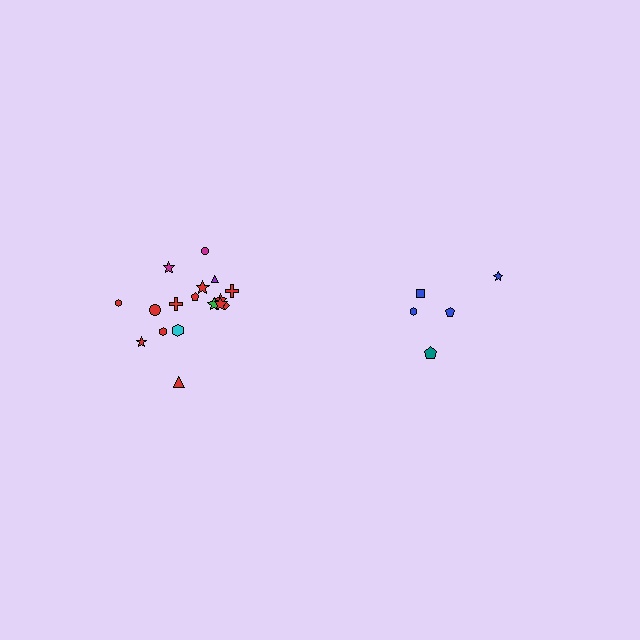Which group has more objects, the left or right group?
The left group.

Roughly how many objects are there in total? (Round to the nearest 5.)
Roughly 25 objects in total.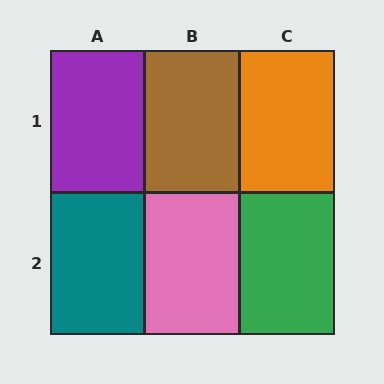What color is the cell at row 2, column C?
Green.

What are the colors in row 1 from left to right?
Purple, brown, orange.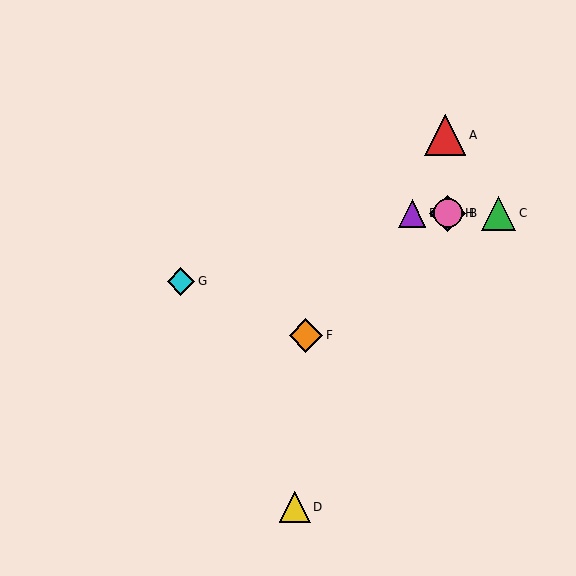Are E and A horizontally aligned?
No, E is at y≈213 and A is at y≈135.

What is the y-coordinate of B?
Object B is at y≈213.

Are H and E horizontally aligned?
Yes, both are at y≈213.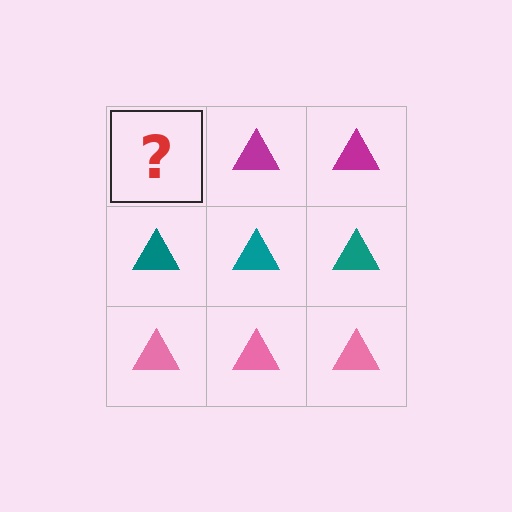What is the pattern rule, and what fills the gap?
The rule is that each row has a consistent color. The gap should be filled with a magenta triangle.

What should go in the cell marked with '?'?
The missing cell should contain a magenta triangle.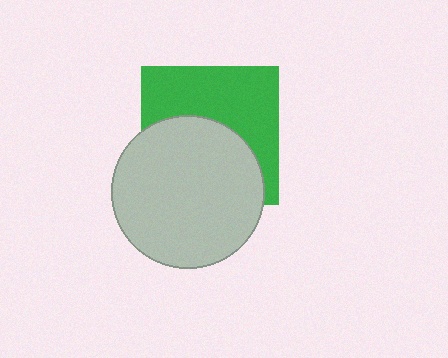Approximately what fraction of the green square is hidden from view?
Roughly 50% of the green square is hidden behind the light gray circle.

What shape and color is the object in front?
The object in front is a light gray circle.